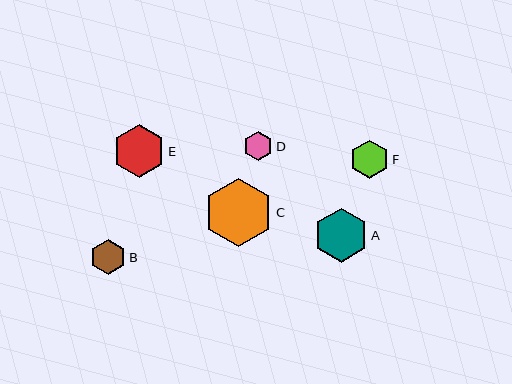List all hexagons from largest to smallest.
From largest to smallest: C, A, E, F, B, D.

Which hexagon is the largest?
Hexagon C is the largest with a size of approximately 69 pixels.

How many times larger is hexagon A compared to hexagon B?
Hexagon A is approximately 1.5 times the size of hexagon B.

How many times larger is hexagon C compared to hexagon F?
Hexagon C is approximately 1.8 times the size of hexagon F.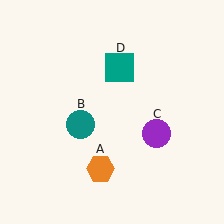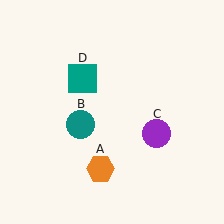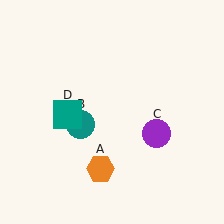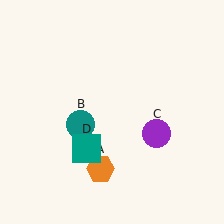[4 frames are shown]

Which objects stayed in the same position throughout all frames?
Orange hexagon (object A) and teal circle (object B) and purple circle (object C) remained stationary.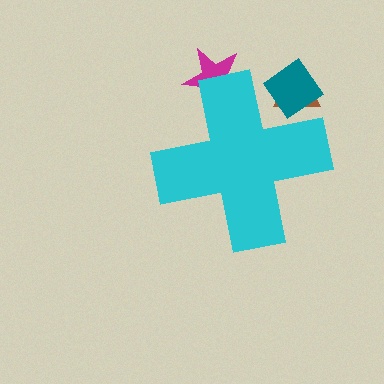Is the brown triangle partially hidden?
Yes, the brown triangle is partially hidden behind the cyan cross.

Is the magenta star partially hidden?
Yes, the magenta star is partially hidden behind the cyan cross.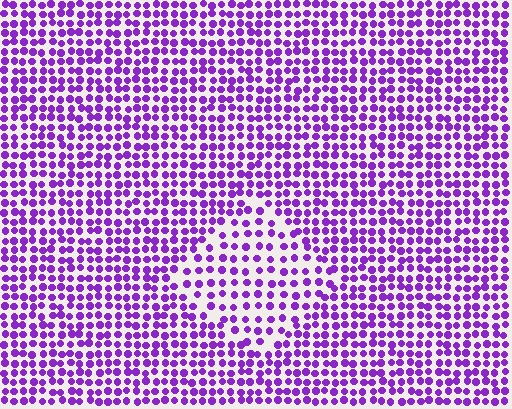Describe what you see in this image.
The image contains small purple elements arranged at two different densities. A diamond-shaped region is visible where the elements are less densely packed than the surrounding area.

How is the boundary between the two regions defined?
The boundary is defined by a change in element density (approximately 1.6x ratio). All elements are the same color, size, and shape.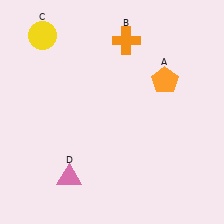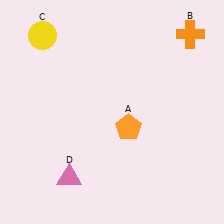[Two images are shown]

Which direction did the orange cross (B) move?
The orange cross (B) moved right.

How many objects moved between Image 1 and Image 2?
2 objects moved between the two images.